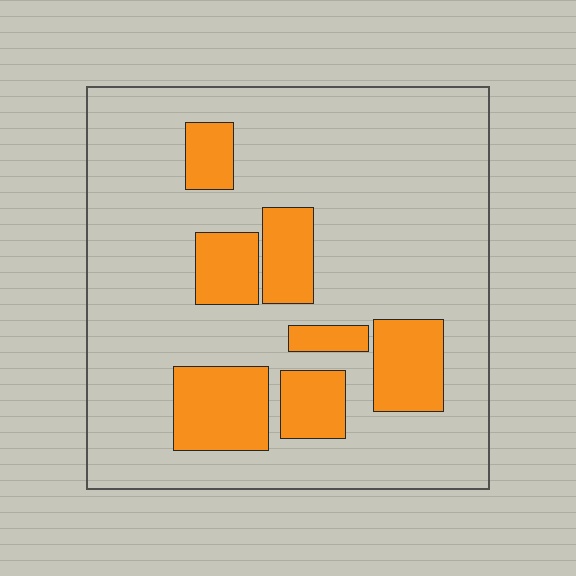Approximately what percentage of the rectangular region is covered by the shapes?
Approximately 20%.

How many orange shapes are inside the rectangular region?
7.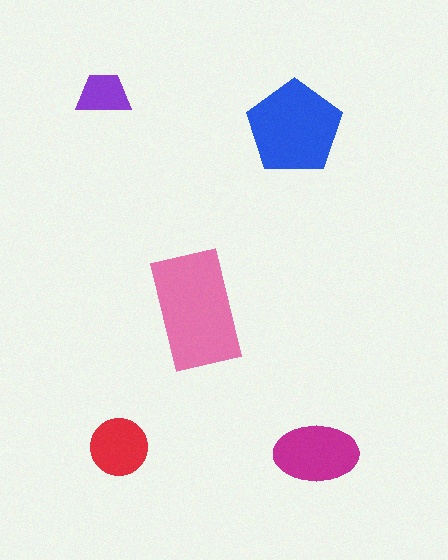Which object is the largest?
The pink rectangle.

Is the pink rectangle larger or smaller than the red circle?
Larger.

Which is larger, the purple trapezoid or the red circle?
The red circle.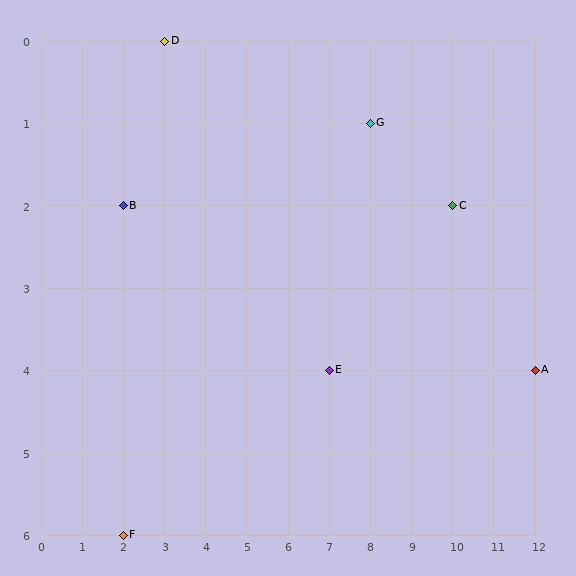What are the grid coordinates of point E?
Point E is at grid coordinates (7, 4).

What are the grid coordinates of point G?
Point G is at grid coordinates (8, 1).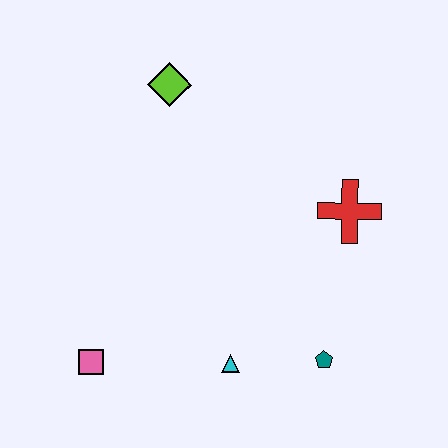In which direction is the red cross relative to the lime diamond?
The red cross is to the right of the lime diamond.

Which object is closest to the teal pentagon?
The cyan triangle is closest to the teal pentagon.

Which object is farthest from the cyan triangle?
The lime diamond is farthest from the cyan triangle.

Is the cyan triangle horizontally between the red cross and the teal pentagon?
No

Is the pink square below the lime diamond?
Yes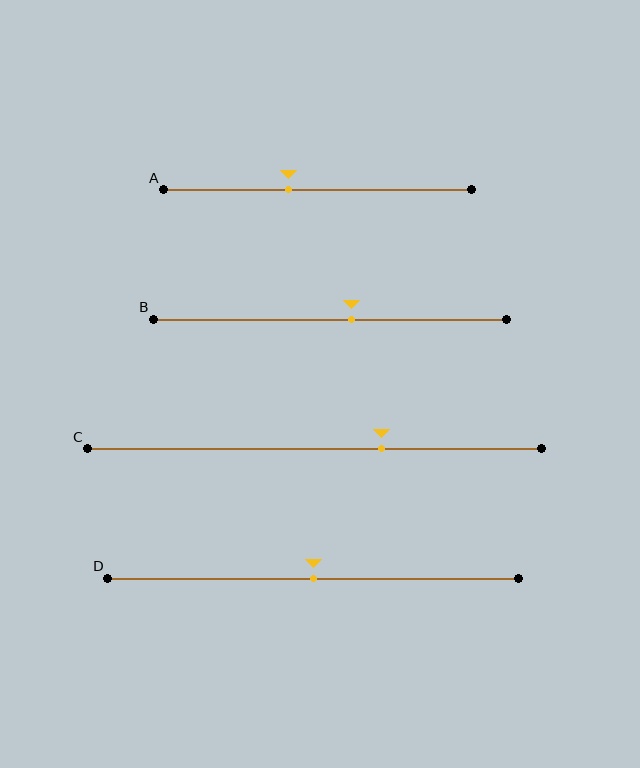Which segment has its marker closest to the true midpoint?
Segment D has its marker closest to the true midpoint.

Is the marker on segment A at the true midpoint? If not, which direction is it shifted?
No, the marker on segment A is shifted to the left by about 9% of the segment length.